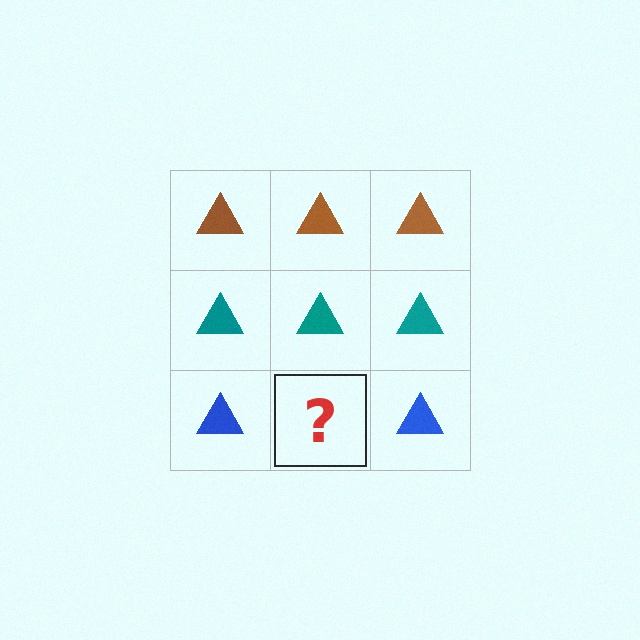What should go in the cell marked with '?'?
The missing cell should contain a blue triangle.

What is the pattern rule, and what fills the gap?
The rule is that each row has a consistent color. The gap should be filled with a blue triangle.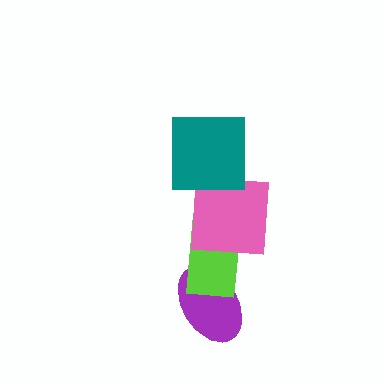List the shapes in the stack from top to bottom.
From top to bottom: the teal square, the pink square, the lime rectangle, the purple ellipse.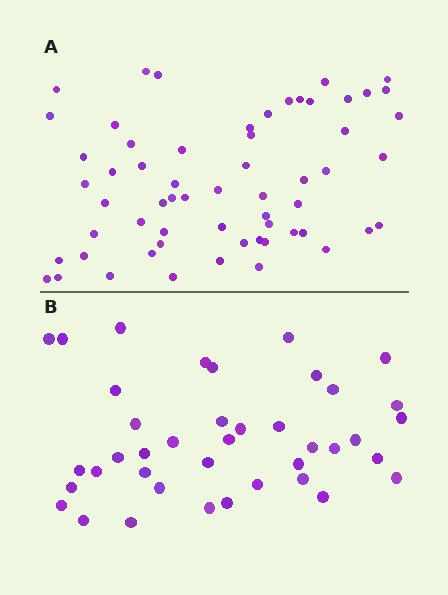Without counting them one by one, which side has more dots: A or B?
Region A (the top region) has more dots.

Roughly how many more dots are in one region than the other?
Region A has approximately 20 more dots than region B.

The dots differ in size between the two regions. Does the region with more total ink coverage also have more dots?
No. Region B has more total ink coverage because its dots are larger, but region A actually contains more individual dots. Total area can be misleading — the number of items is what matters here.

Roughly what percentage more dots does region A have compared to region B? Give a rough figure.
About 50% more.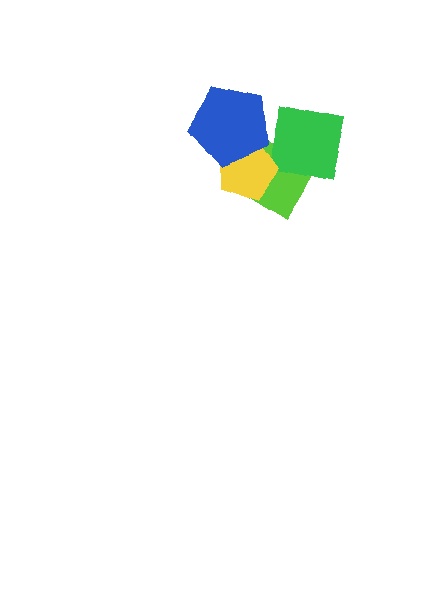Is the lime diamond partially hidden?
Yes, it is partially covered by another shape.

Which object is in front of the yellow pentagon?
The blue pentagon is in front of the yellow pentagon.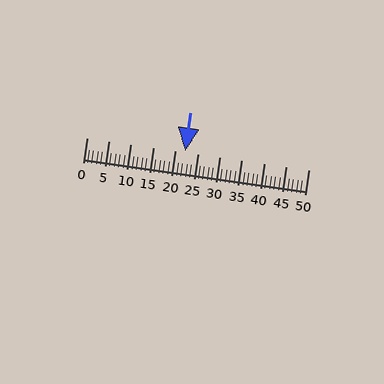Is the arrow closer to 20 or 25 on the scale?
The arrow is closer to 20.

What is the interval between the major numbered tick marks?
The major tick marks are spaced 5 units apart.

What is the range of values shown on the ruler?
The ruler shows values from 0 to 50.